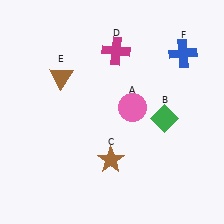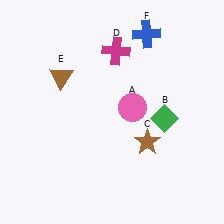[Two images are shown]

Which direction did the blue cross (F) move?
The blue cross (F) moved left.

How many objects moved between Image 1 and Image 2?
2 objects moved between the two images.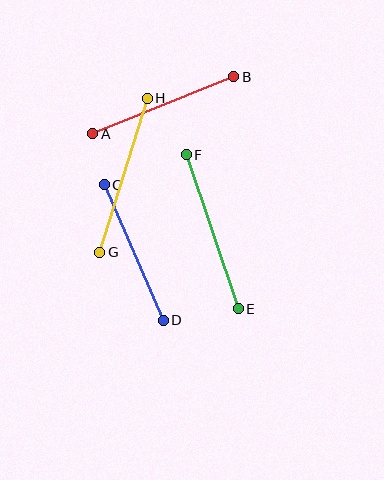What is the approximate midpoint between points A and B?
The midpoint is at approximately (163, 105) pixels.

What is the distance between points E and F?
The distance is approximately 163 pixels.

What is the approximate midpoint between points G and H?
The midpoint is at approximately (123, 175) pixels.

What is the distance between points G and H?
The distance is approximately 162 pixels.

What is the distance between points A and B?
The distance is approximately 152 pixels.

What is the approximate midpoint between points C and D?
The midpoint is at approximately (134, 252) pixels.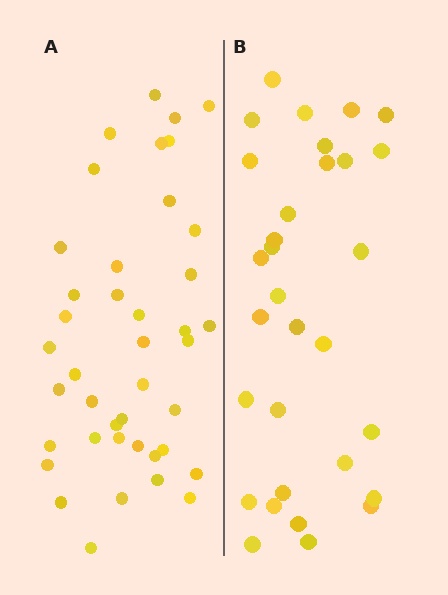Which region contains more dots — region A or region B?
Region A (the left region) has more dots.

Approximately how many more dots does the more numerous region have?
Region A has roughly 10 or so more dots than region B.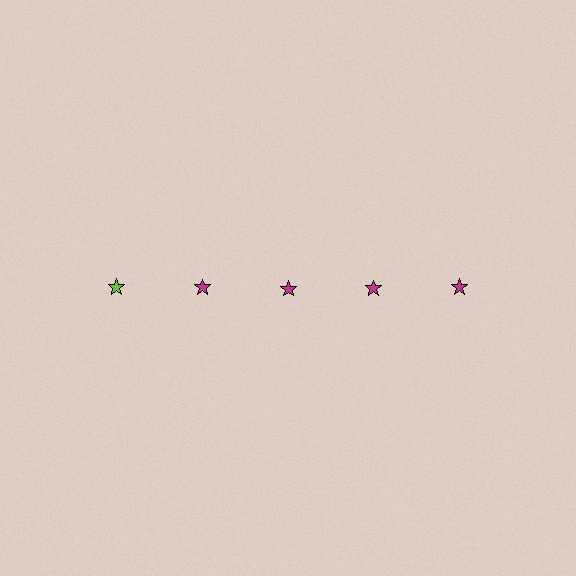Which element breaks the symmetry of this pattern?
The lime star in the top row, leftmost column breaks the symmetry. All other shapes are magenta stars.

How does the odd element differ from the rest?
It has a different color: lime instead of magenta.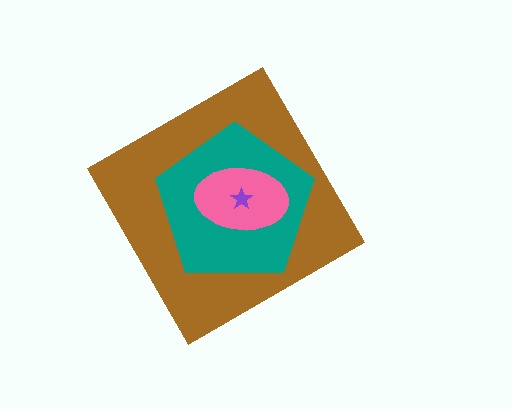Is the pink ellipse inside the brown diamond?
Yes.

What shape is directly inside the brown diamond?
The teal pentagon.